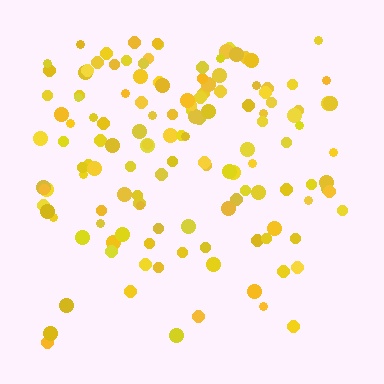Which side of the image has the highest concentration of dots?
The top.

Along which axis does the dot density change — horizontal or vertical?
Vertical.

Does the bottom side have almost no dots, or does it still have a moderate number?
Still a moderate number, just noticeably fewer than the top.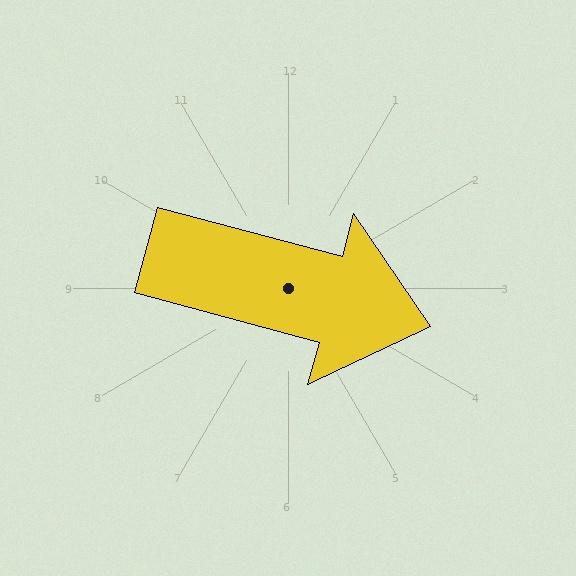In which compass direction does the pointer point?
East.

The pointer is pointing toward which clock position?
Roughly 3 o'clock.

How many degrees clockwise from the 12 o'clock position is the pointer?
Approximately 105 degrees.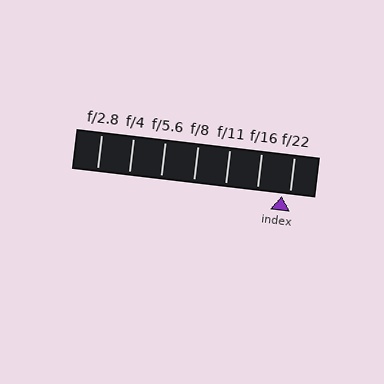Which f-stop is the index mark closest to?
The index mark is closest to f/22.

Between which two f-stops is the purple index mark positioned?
The index mark is between f/16 and f/22.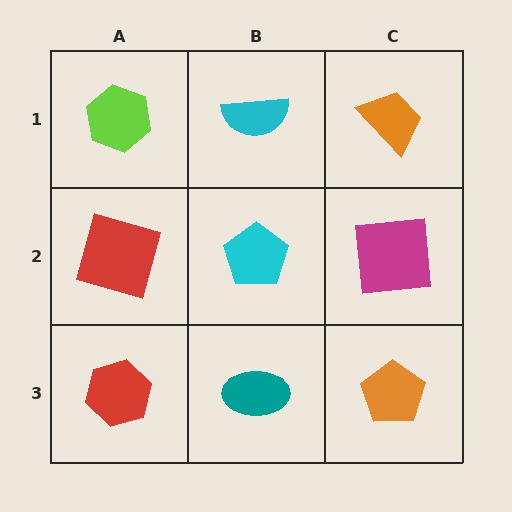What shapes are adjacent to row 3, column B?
A cyan pentagon (row 2, column B), a red hexagon (row 3, column A), an orange pentagon (row 3, column C).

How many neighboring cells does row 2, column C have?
3.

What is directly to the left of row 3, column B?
A red hexagon.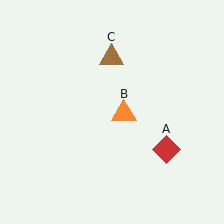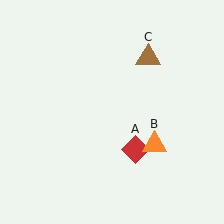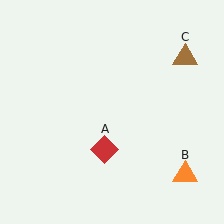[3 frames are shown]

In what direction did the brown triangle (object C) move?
The brown triangle (object C) moved right.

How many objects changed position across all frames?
3 objects changed position: red diamond (object A), orange triangle (object B), brown triangle (object C).